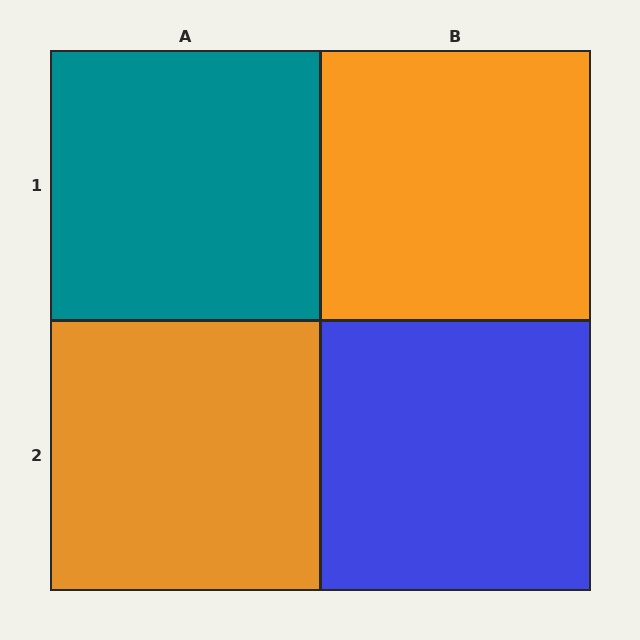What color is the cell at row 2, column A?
Orange.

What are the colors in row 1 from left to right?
Teal, orange.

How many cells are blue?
1 cell is blue.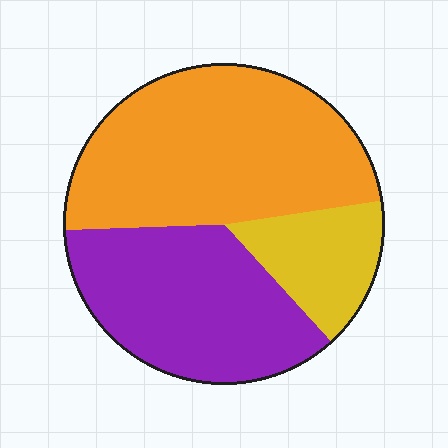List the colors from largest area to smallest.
From largest to smallest: orange, purple, yellow.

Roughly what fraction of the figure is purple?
Purple covers 36% of the figure.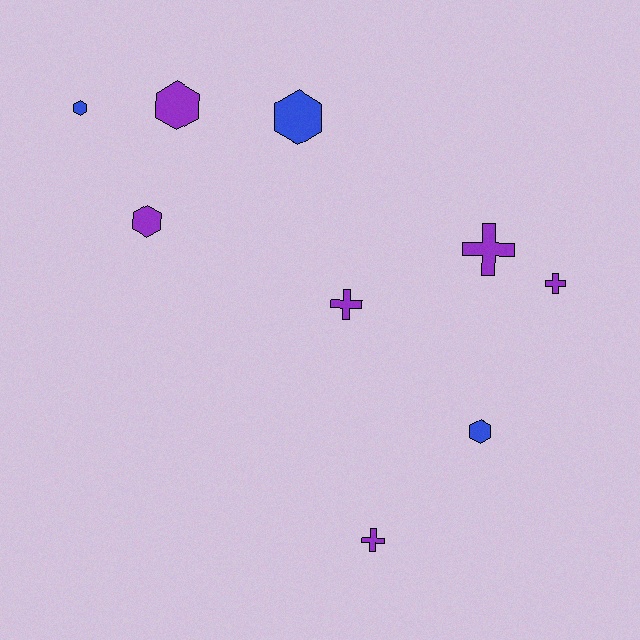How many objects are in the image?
There are 9 objects.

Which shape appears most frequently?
Hexagon, with 5 objects.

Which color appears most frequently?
Purple, with 6 objects.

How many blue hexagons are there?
There are 3 blue hexagons.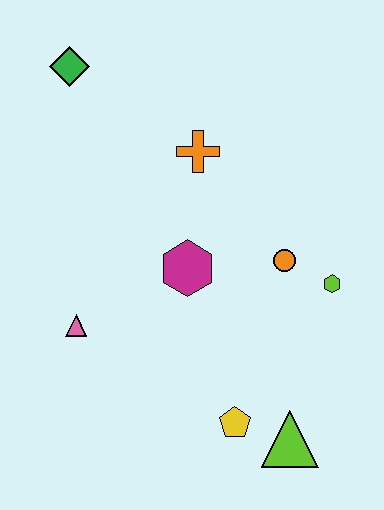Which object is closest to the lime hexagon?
The orange circle is closest to the lime hexagon.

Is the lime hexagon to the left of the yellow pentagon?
No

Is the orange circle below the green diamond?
Yes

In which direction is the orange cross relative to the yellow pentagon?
The orange cross is above the yellow pentagon.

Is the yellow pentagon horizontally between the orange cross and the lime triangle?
Yes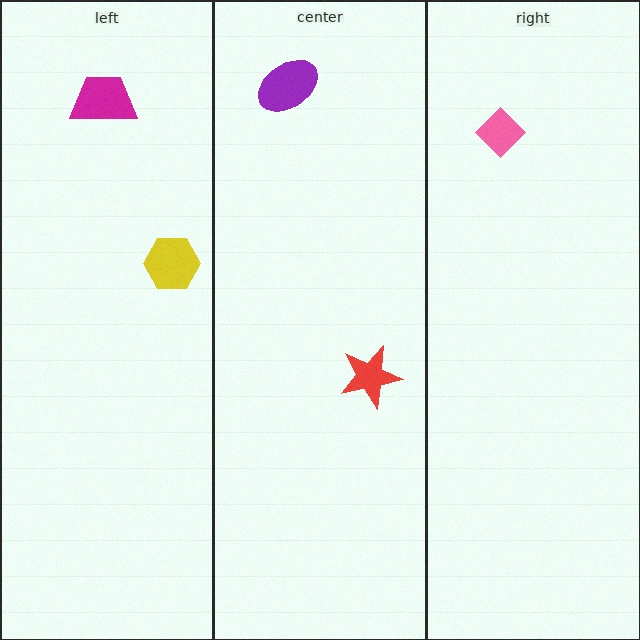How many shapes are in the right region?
1.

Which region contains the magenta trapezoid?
The left region.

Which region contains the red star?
The center region.